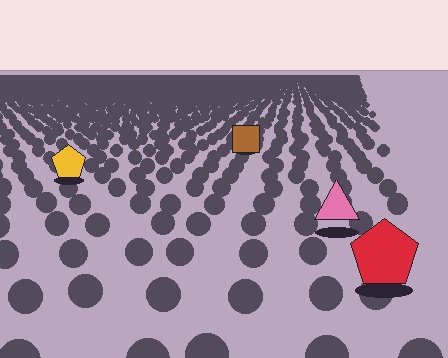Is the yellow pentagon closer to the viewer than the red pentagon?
No. The red pentagon is closer — you can tell from the texture gradient: the ground texture is coarser near it.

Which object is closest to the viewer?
The red pentagon is closest. The texture marks near it are larger and more spread out.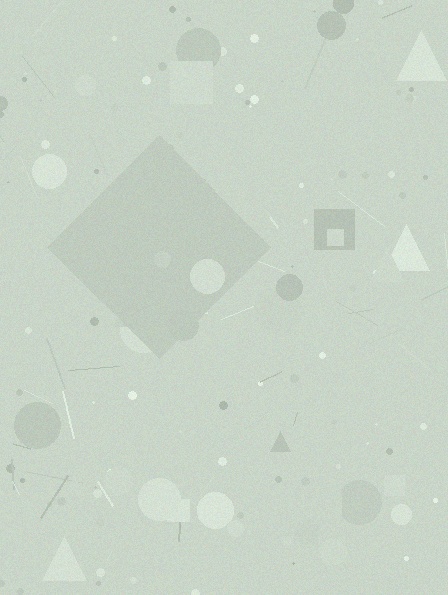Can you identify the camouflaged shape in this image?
The camouflaged shape is a diamond.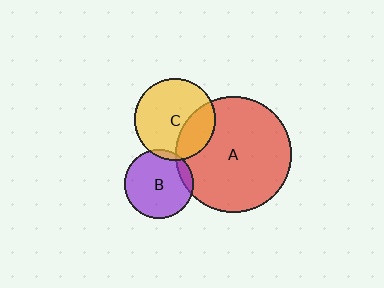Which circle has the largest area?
Circle A (red).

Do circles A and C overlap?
Yes.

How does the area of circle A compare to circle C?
Approximately 2.0 times.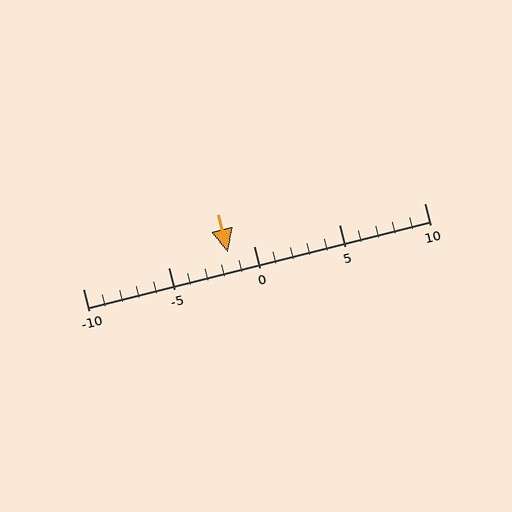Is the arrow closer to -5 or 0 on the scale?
The arrow is closer to 0.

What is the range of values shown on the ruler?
The ruler shows values from -10 to 10.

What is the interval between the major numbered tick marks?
The major tick marks are spaced 5 units apart.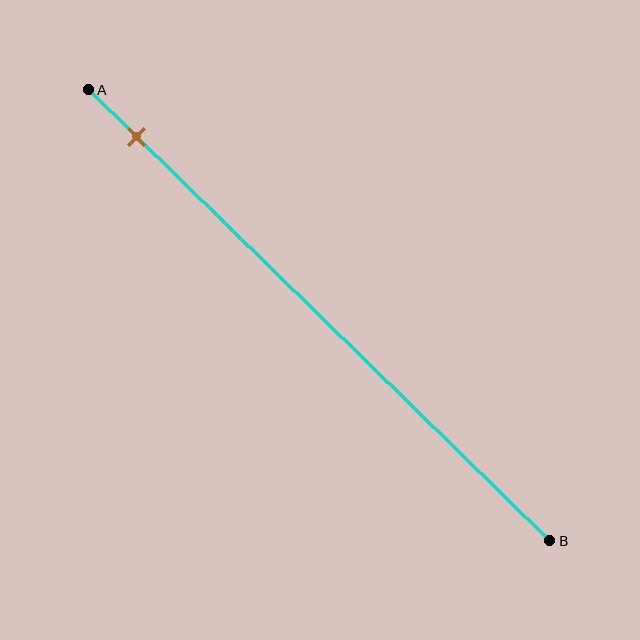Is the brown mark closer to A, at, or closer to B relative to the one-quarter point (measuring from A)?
The brown mark is closer to point A than the one-quarter point of segment AB.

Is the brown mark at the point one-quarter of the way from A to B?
No, the mark is at about 10% from A, not at the 25% one-quarter point.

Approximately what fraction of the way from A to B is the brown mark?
The brown mark is approximately 10% of the way from A to B.